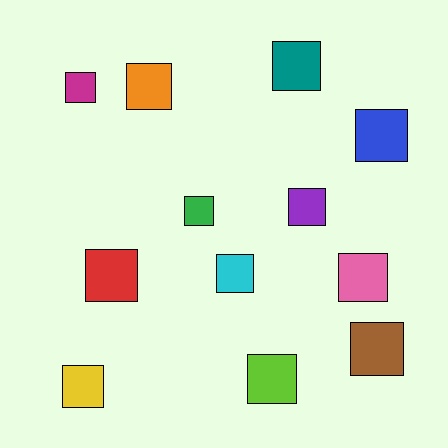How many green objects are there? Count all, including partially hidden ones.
There is 1 green object.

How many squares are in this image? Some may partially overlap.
There are 12 squares.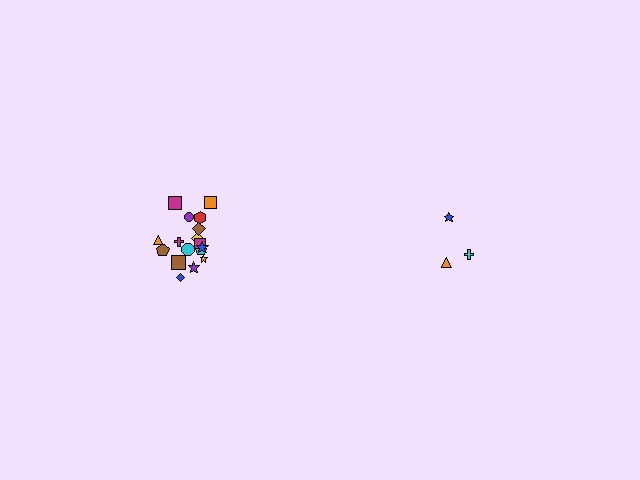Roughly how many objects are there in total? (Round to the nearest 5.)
Roughly 20 objects in total.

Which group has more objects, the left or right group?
The left group.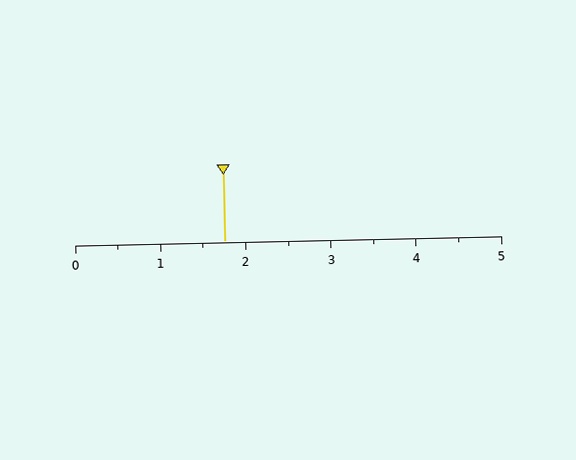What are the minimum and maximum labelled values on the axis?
The axis runs from 0 to 5.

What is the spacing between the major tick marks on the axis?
The major ticks are spaced 1 apart.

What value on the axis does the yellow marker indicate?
The marker indicates approximately 1.8.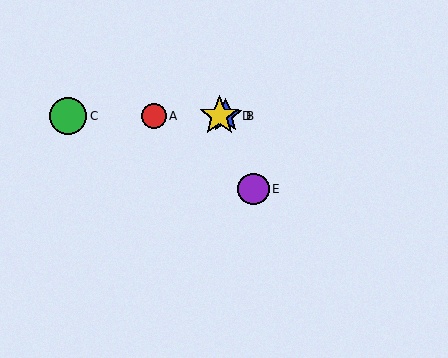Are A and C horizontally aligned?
Yes, both are at y≈116.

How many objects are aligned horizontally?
4 objects (A, B, C, D) are aligned horizontally.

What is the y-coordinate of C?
Object C is at y≈116.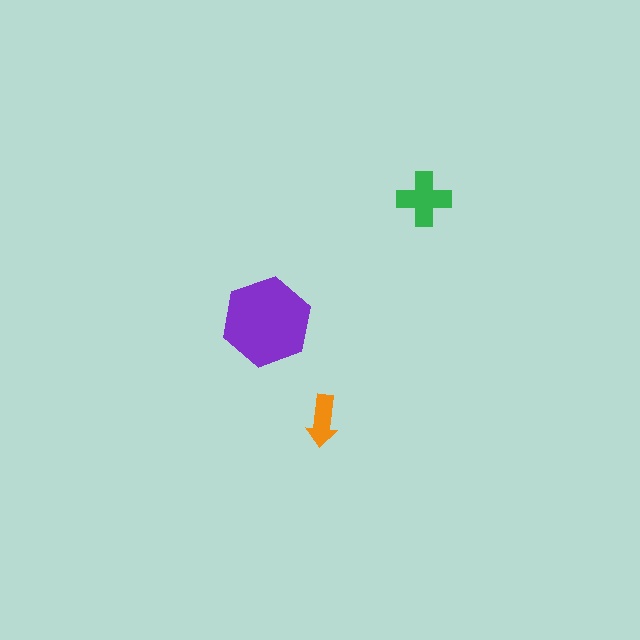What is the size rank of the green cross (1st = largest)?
2nd.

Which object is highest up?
The green cross is topmost.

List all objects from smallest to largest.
The orange arrow, the green cross, the purple hexagon.